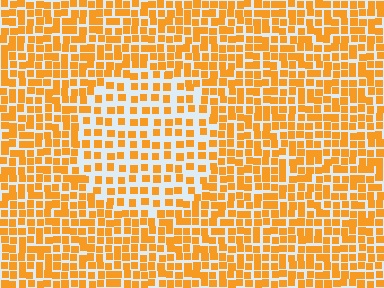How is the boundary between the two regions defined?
The boundary is defined by a change in element density (approximately 1.8x ratio). All elements are the same color, size, and shape.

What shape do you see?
I see a circle.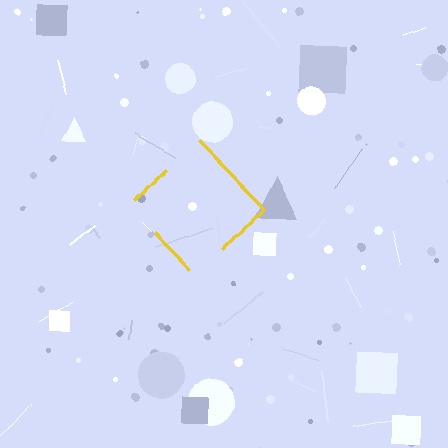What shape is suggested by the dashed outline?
The dashed outline suggests a diamond.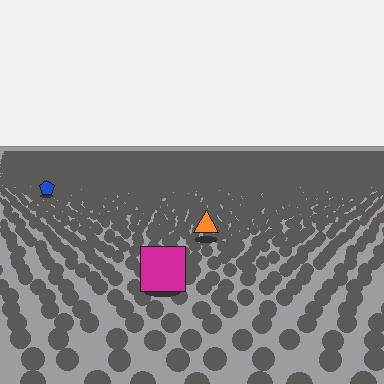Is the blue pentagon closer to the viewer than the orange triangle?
No. The orange triangle is closer — you can tell from the texture gradient: the ground texture is coarser near it.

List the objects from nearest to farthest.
From nearest to farthest: the magenta square, the orange triangle, the blue pentagon.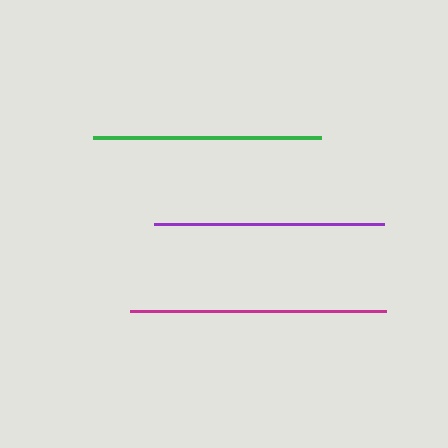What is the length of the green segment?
The green segment is approximately 228 pixels long.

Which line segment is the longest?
The magenta line is the longest at approximately 256 pixels.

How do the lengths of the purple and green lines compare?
The purple and green lines are approximately the same length.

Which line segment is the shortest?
The green line is the shortest at approximately 228 pixels.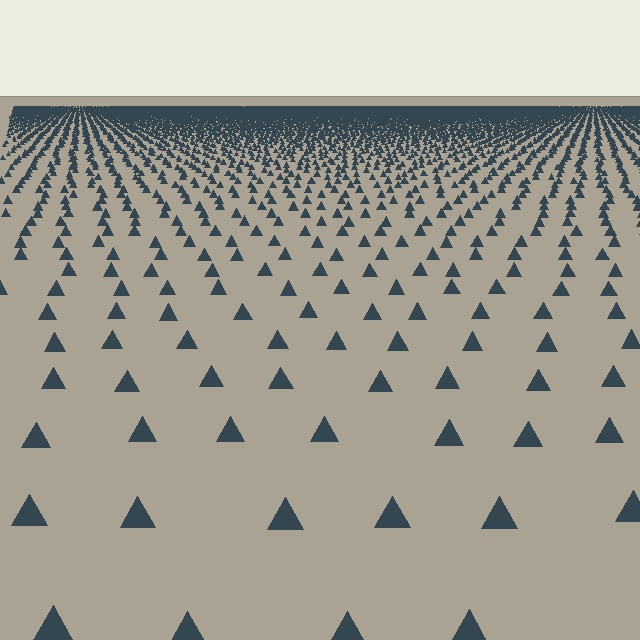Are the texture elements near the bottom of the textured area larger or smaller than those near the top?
Larger. Near the bottom, elements are closer to the viewer and appear at a bigger on-screen size.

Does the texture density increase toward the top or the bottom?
Density increases toward the top.